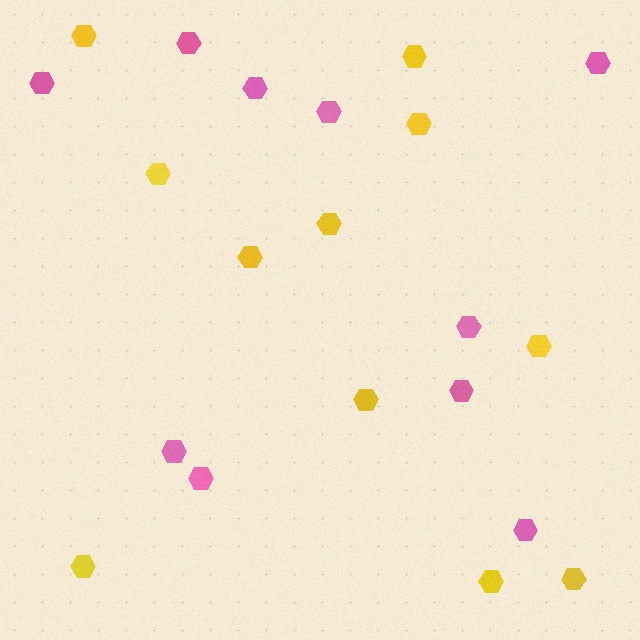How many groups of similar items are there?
There are 2 groups: one group of yellow hexagons (11) and one group of pink hexagons (10).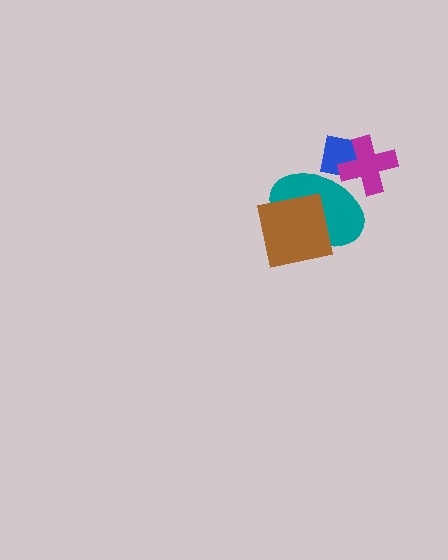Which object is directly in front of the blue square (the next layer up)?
The teal ellipse is directly in front of the blue square.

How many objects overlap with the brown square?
1 object overlaps with the brown square.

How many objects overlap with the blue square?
2 objects overlap with the blue square.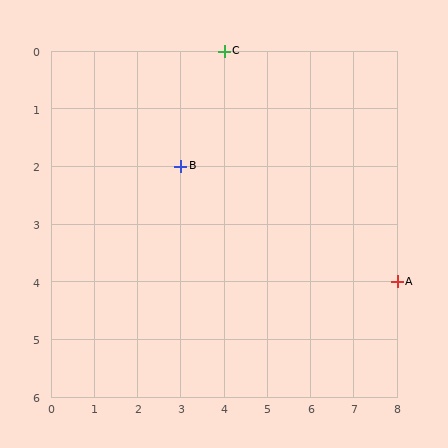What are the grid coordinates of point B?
Point B is at grid coordinates (3, 2).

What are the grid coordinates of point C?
Point C is at grid coordinates (4, 0).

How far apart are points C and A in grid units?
Points C and A are 4 columns and 4 rows apart (about 5.7 grid units diagonally).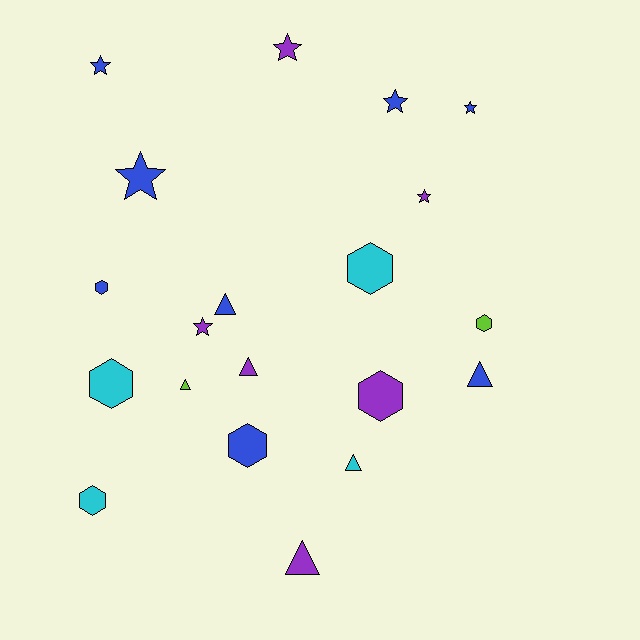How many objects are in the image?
There are 20 objects.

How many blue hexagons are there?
There are 2 blue hexagons.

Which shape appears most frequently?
Star, with 7 objects.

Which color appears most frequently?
Blue, with 8 objects.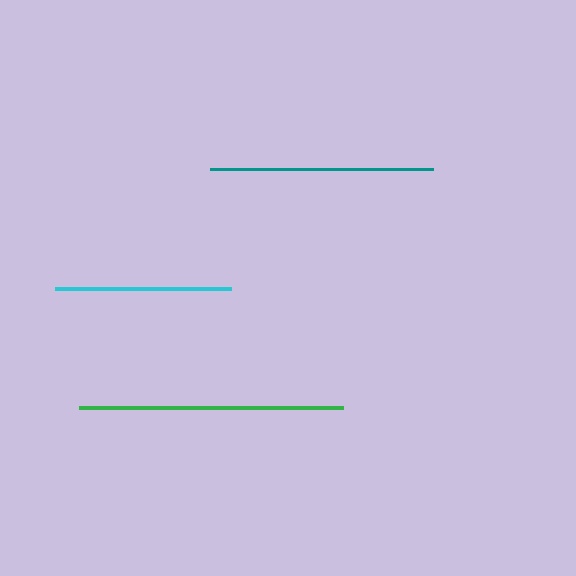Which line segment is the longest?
The green line is the longest at approximately 264 pixels.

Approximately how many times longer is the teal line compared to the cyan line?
The teal line is approximately 1.3 times the length of the cyan line.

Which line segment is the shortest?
The cyan line is the shortest at approximately 176 pixels.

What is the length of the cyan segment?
The cyan segment is approximately 176 pixels long.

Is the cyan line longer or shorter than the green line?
The green line is longer than the cyan line.